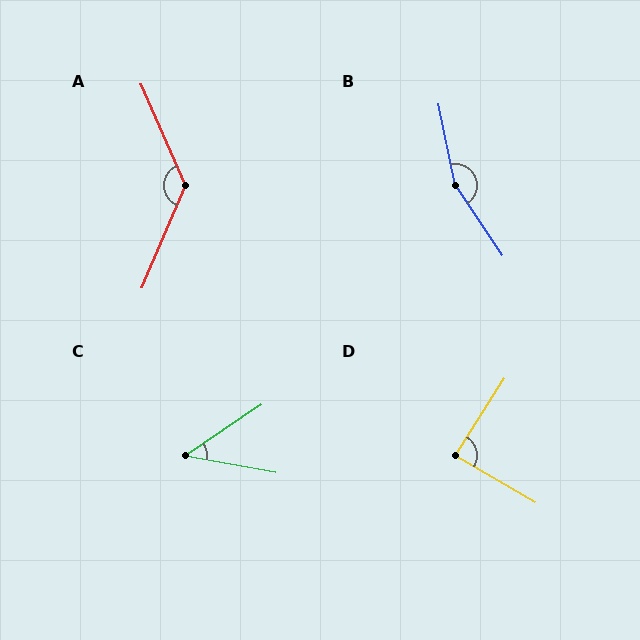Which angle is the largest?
B, at approximately 158 degrees.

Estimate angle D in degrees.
Approximately 88 degrees.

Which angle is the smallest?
C, at approximately 44 degrees.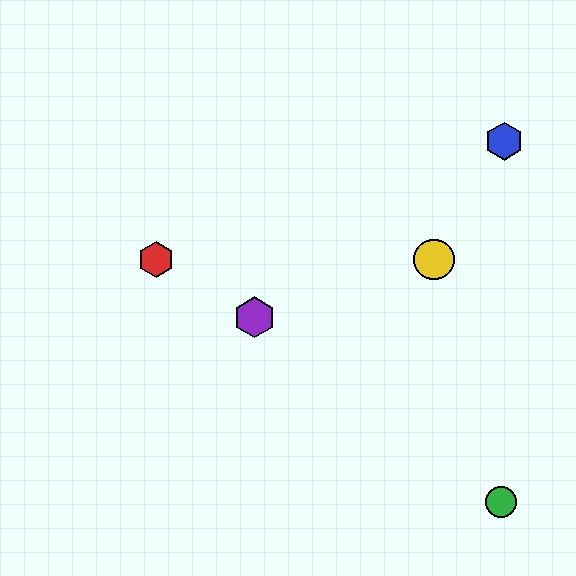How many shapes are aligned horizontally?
2 shapes (the red hexagon, the yellow circle) are aligned horizontally.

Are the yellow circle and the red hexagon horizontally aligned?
Yes, both are at y≈260.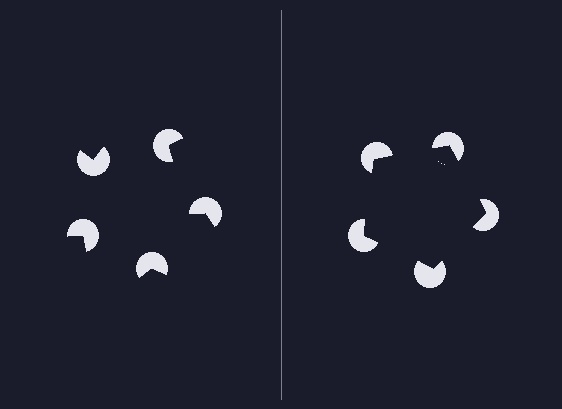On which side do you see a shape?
An illusory pentagon appears on the right side. On the left side the wedge cuts are rotated, so no coherent shape forms.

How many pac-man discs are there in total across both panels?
10 — 5 on each side.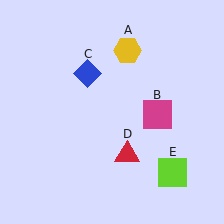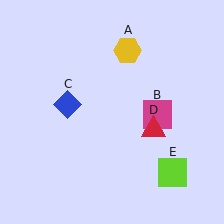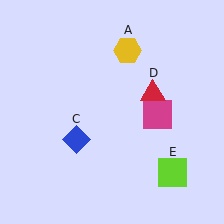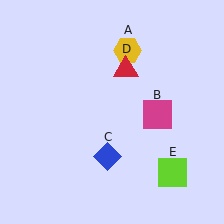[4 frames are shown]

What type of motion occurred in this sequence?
The blue diamond (object C), red triangle (object D) rotated counterclockwise around the center of the scene.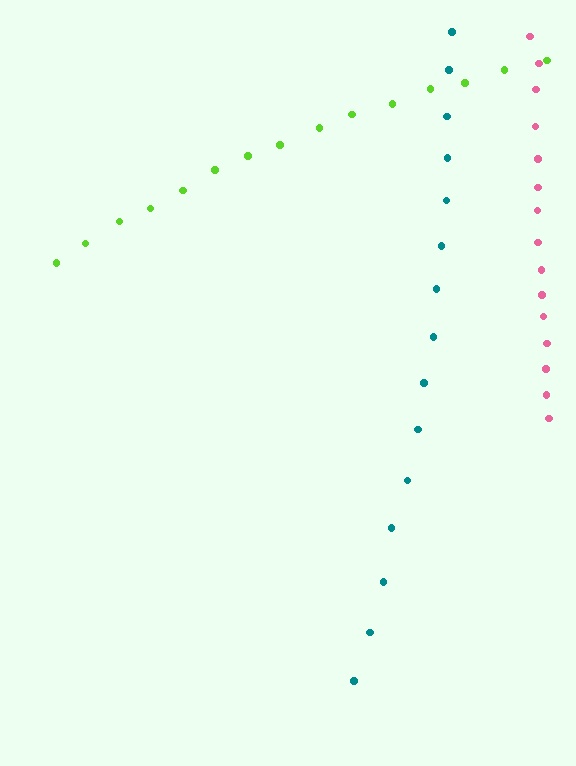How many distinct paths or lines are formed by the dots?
There are 3 distinct paths.